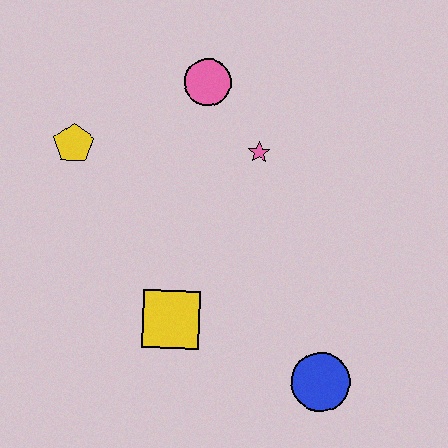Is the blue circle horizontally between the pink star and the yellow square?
No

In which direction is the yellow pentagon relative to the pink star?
The yellow pentagon is to the left of the pink star.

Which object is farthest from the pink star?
The blue circle is farthest from the pink star.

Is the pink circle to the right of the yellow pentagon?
Yes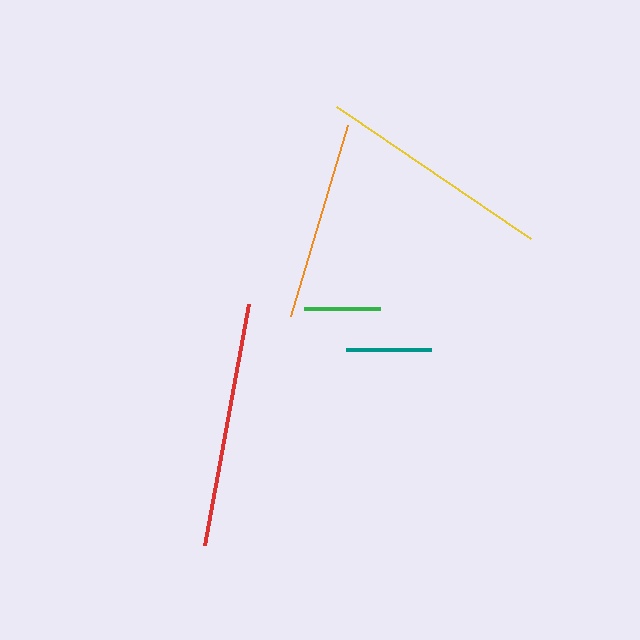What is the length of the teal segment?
The teal segment is approximately 85 pixels long.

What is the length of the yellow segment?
The yellow segment is approximately 234 pixels long.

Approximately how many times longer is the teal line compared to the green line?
The teal line is approximately 1.1 times the length of the green line.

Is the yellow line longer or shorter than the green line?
The yellow line is longer than the green line.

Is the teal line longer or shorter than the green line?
The teal line is longer than the green line.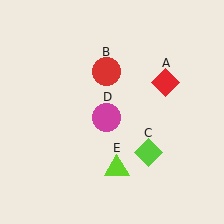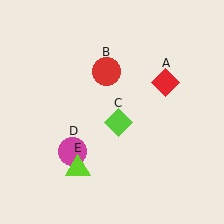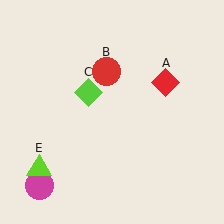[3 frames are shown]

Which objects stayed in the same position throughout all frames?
Red diamond (object A) and red circle (object B) remained stationary.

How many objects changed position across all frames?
3 objects changed position: lime diamond (object C), magenta circle (object D), lime triangle (object E).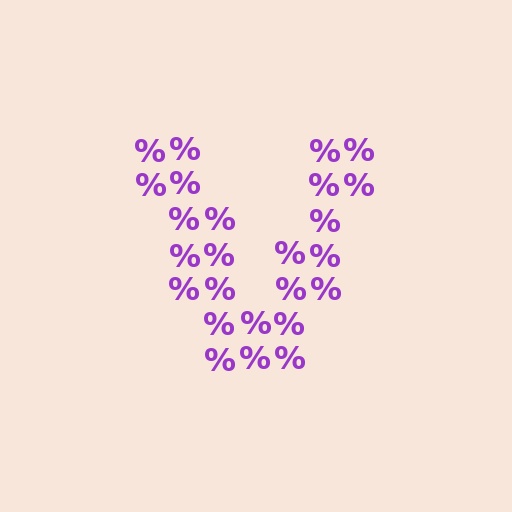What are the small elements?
The small elements are percent signs.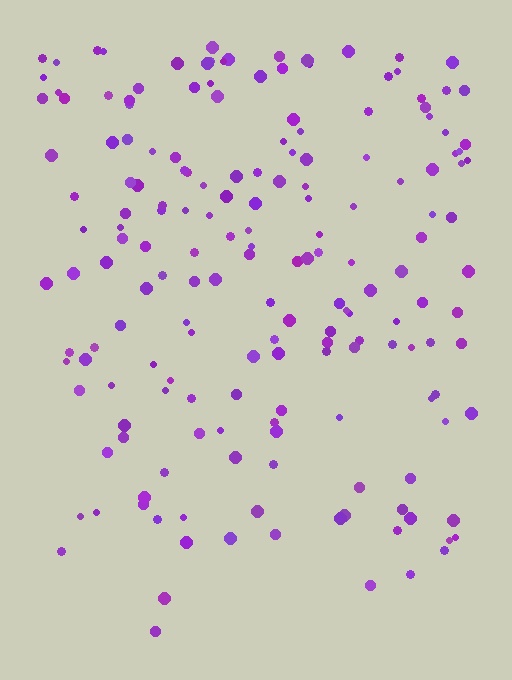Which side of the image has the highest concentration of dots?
The top.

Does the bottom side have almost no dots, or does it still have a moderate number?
Still a moderate number, just noticeably fewer than the top.